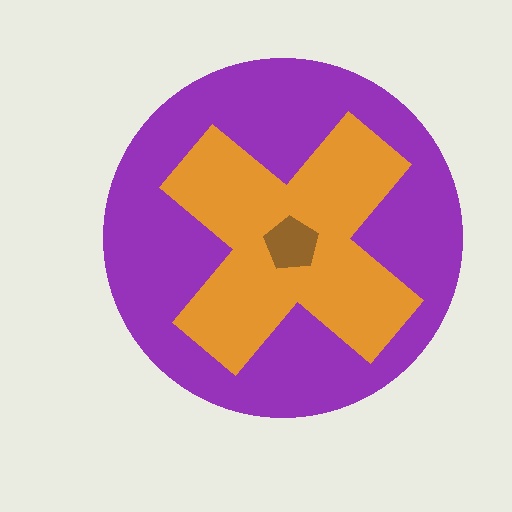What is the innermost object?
The brown pentagon.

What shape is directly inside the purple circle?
The orange cross.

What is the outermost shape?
The purple circle.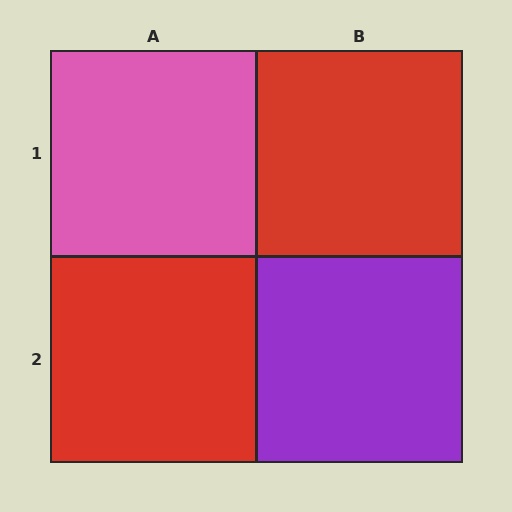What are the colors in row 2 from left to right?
Red, purple.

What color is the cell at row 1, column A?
Pink.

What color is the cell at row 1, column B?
Red.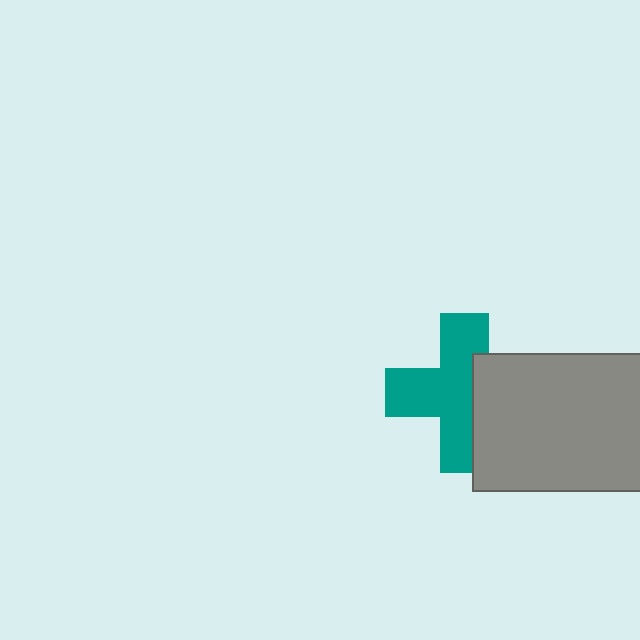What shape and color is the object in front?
The object in front is a gray rectangle.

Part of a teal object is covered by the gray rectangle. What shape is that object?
It is a cross.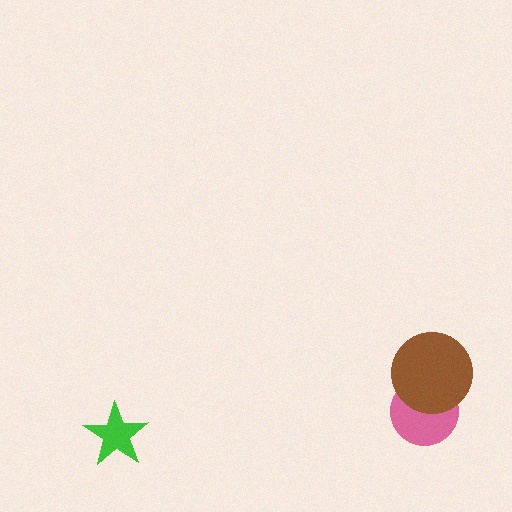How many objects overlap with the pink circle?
1 object overlaps with the pink circle.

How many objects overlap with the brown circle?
1 object overlaps with the brown circle.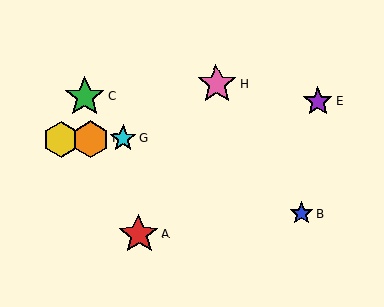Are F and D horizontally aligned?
Yes, both are at y≈139.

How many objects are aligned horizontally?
3 objects (D, F, G) are aligned horizontally.